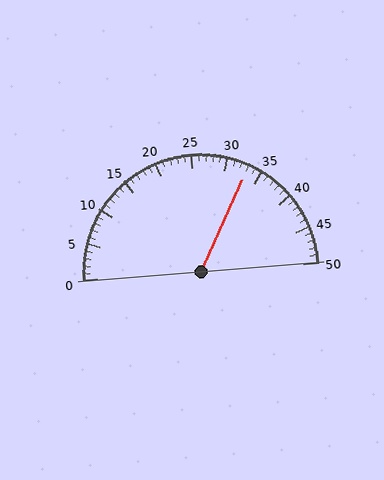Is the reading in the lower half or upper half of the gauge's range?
The reading is in the upper half of the range (0 to 50).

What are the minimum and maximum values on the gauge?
The gauge ranges from 0 to 50.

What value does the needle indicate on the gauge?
The needle indicates approximately 33.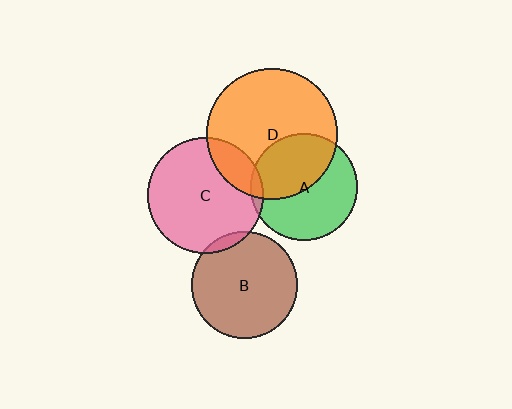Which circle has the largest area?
Circle D (orange).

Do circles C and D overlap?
Yes.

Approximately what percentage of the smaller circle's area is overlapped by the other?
Approximately 15%.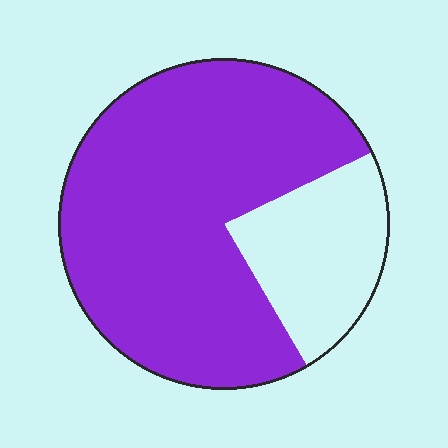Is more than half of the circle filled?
Yes.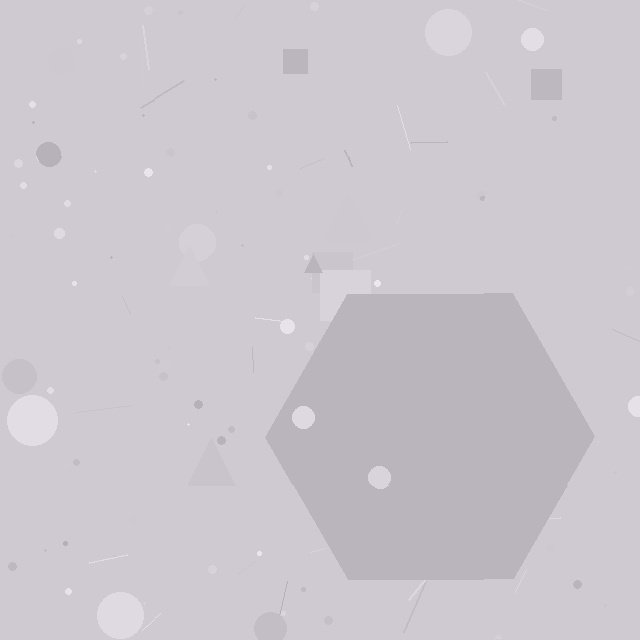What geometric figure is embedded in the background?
A hexagon is embedded in the background.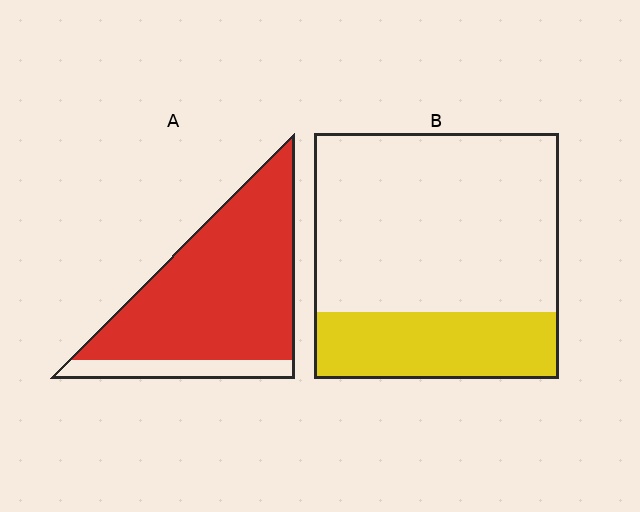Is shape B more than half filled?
No.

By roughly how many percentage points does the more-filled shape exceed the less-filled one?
By roughly 60 percentage points (A over B).